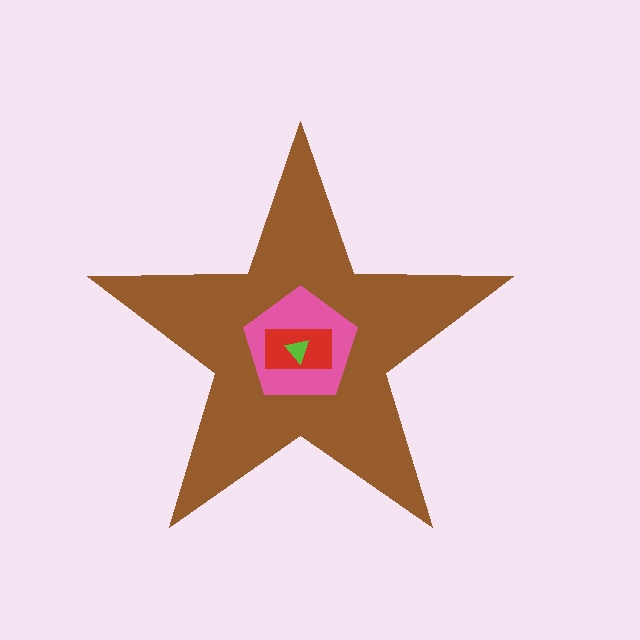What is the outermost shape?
The brown star.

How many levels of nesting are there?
4.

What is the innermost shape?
The lime triangle.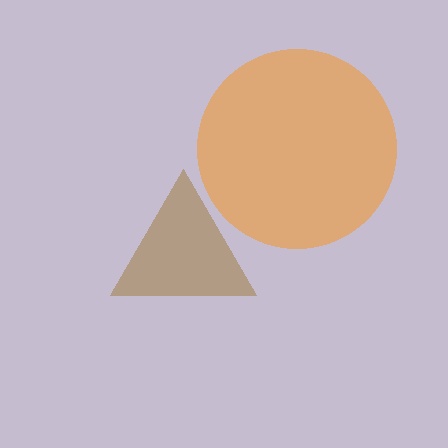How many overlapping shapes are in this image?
There are 2 overlapping shapes in the image.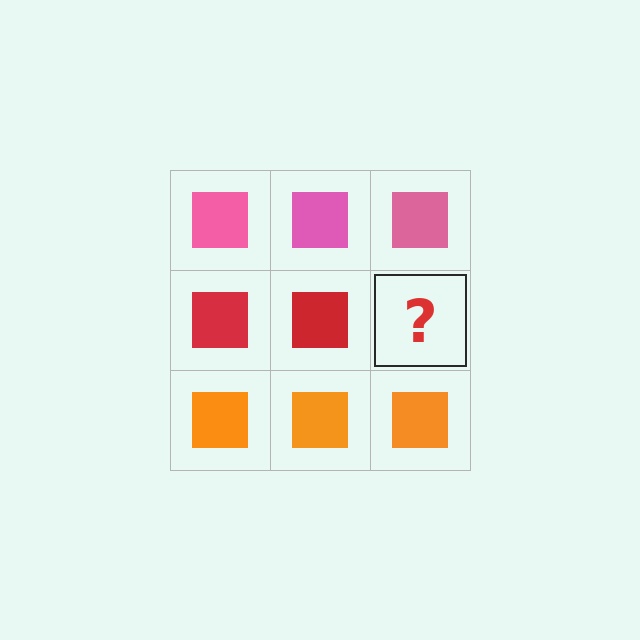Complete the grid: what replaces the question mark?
The question mark should be replaced with a red square.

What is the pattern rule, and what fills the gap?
The rule is that each row has a consistent color. The gap should be filled with a red square.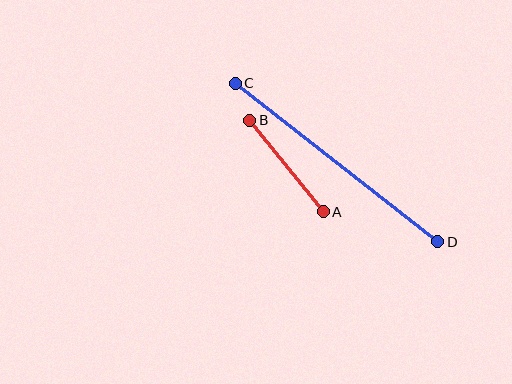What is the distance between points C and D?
The distance is approximately 257 pixels.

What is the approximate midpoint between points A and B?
The midpoint is at approximately (287, 166) pixels.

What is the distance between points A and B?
The distance is approximately 117 pixels.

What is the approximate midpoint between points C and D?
The midpoint is at approximately (336, 163) pixels.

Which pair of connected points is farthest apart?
Points C and D are farthest apart.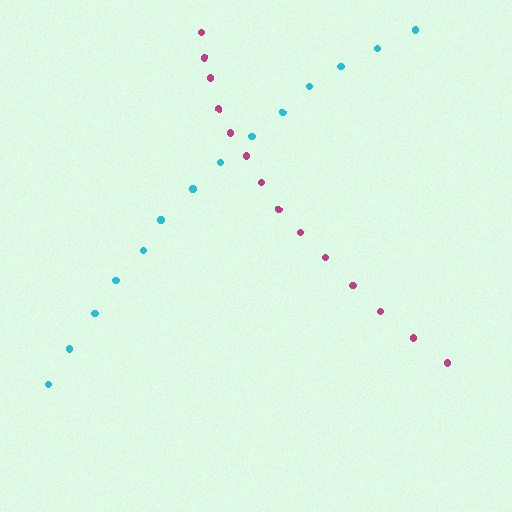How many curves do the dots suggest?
There are 2 distinct paths.